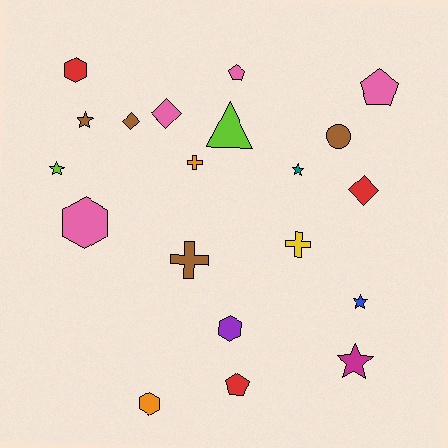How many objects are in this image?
There are 20 objects.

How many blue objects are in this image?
There is 1 blue object.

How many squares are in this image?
There are no squares.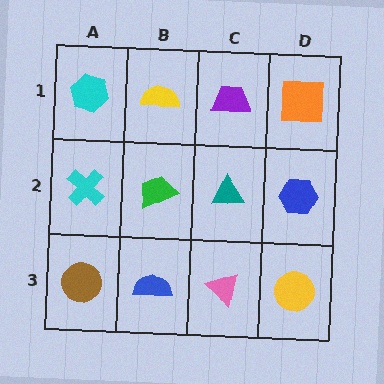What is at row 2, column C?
A teal triangle.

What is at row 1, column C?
A purple trapezoid.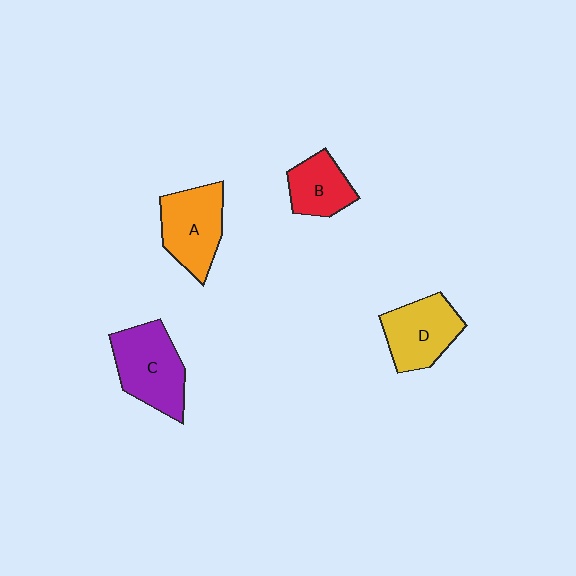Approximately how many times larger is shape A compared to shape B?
Approximately 1.4 times.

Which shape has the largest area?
Shape C (purple).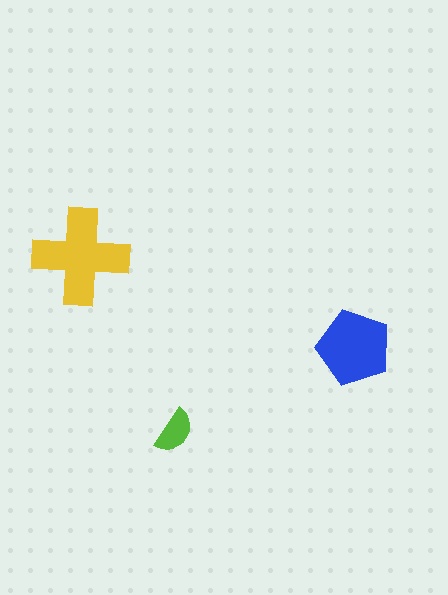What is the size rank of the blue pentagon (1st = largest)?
2nd.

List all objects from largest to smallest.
The yellow cross, the blue pentagon, the lime semicircle.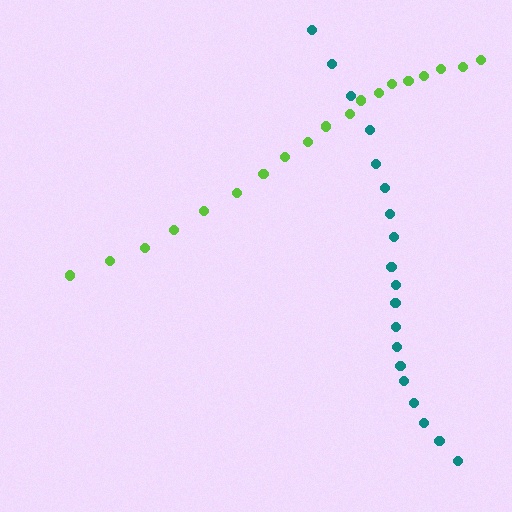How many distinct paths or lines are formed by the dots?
There are 2 distinct paths.